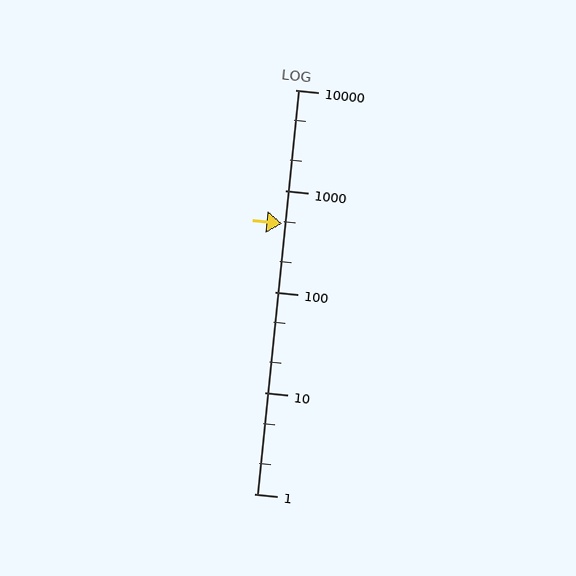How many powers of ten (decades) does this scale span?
The scale spans 4 decades, from 1 to 10000.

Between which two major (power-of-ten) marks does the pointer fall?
The pointer is between 100 and 1000.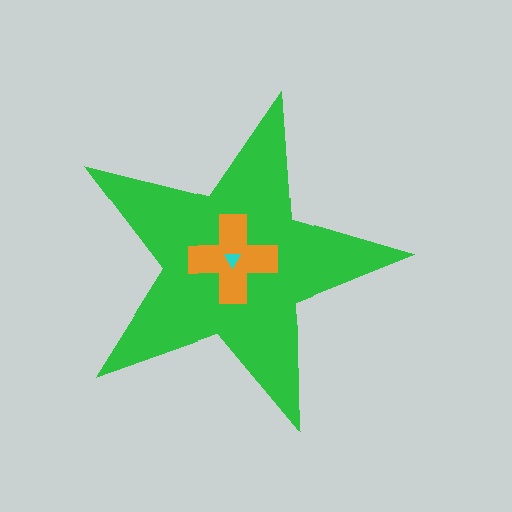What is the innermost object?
The cyan triangle.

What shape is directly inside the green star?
The orange cross.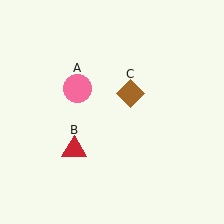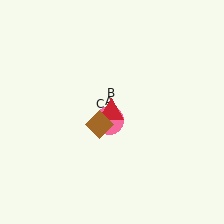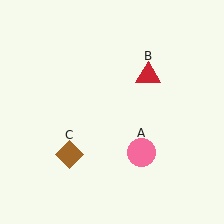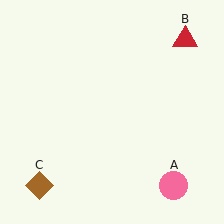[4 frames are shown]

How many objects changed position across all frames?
3 objects changed position: pink circle (object A), red triangle (object B), brown diamond (object C).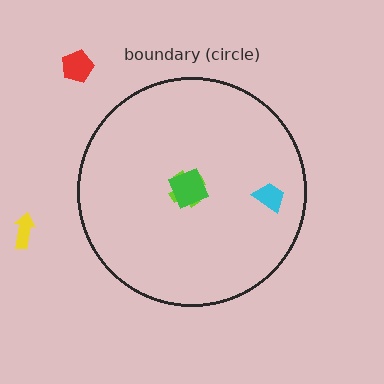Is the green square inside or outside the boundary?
Inside.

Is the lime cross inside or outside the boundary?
Inside.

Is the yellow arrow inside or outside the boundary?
Outside.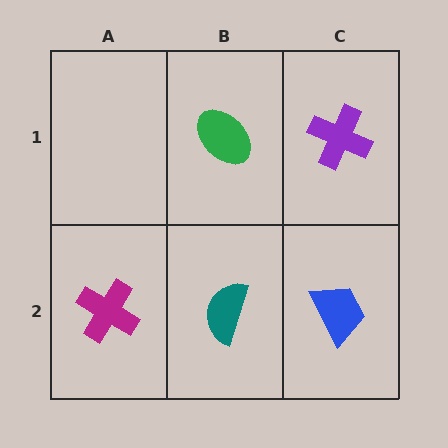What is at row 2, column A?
A magenta cross.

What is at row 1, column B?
A green ellipse.